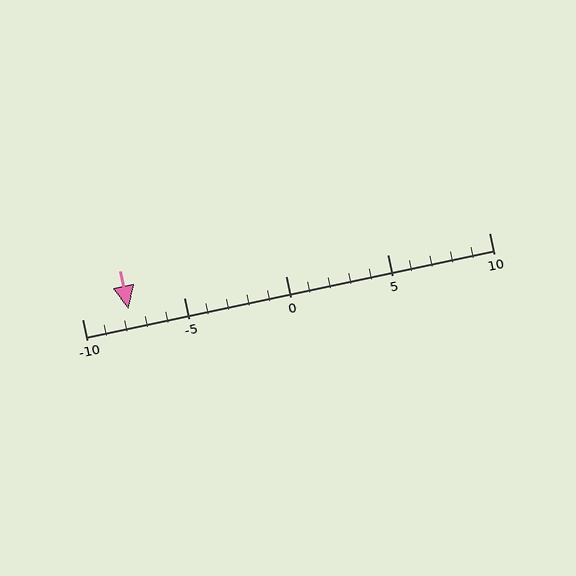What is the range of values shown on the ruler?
The ruler shows values from -10 to 10.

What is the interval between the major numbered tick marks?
The major tick marks are spaced 5 units apart.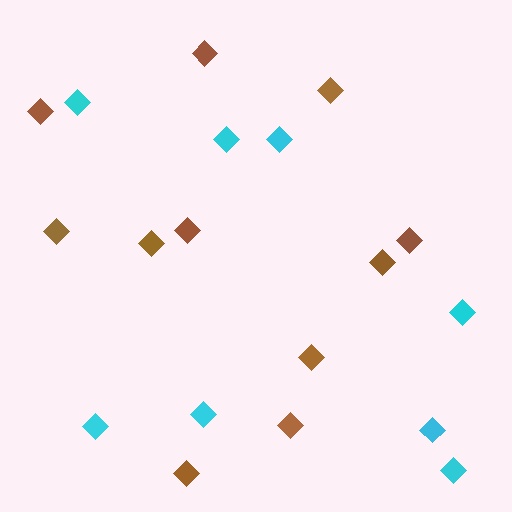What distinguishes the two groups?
There are 2 groups: one group of brown diamonds (11) and one group of cyan diamonds (8).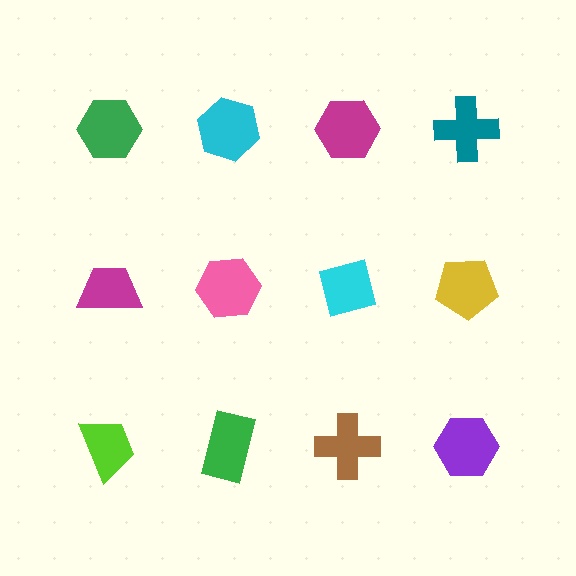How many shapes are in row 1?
4 shapes.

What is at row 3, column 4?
A purple hexagon.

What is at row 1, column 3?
A magenta hexagon.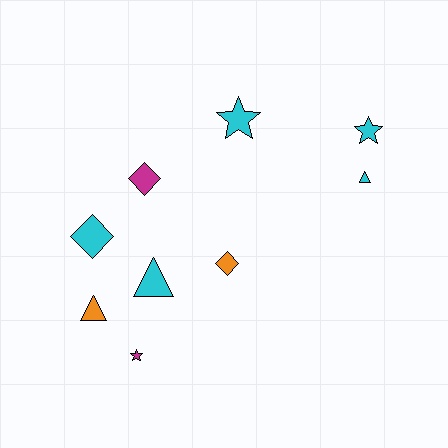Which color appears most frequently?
Cyan, with 5 objects.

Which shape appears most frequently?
Star, with 3 objects.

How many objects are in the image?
There are 9 objects.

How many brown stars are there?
There are no brown stars.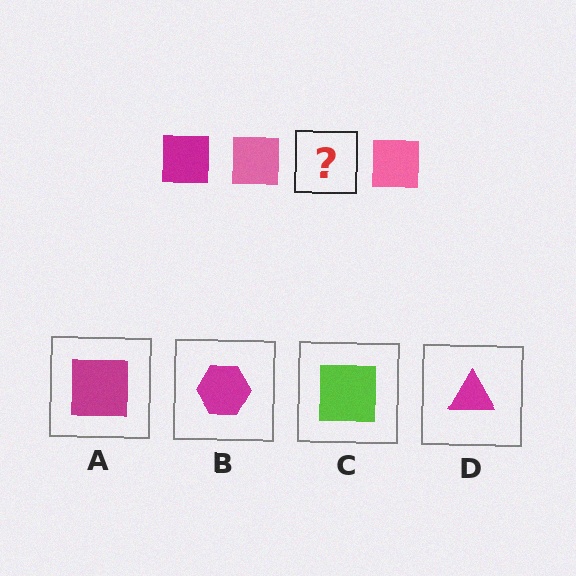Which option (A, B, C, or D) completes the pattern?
A.